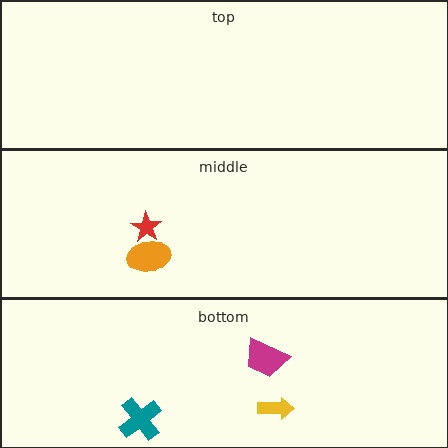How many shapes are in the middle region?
2.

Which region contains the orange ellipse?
The middle region.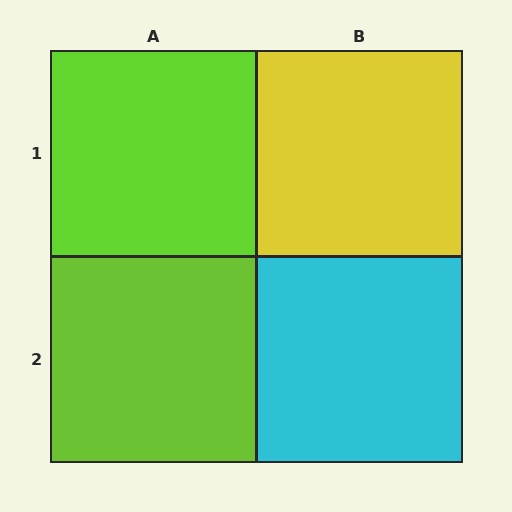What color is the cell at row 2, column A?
Lime.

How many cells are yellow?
1 cell is yellow.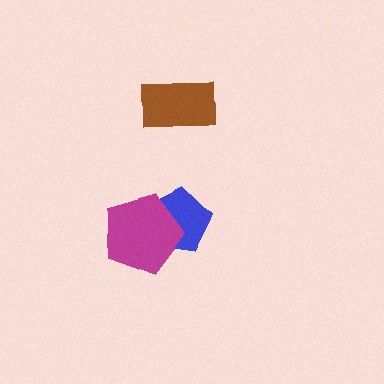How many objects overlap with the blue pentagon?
1 object overlaps with the blue pentagon.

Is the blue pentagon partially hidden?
Yes, it is partially covered by another shape.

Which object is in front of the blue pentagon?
The magenta pentagon is in front of the blue pentagon.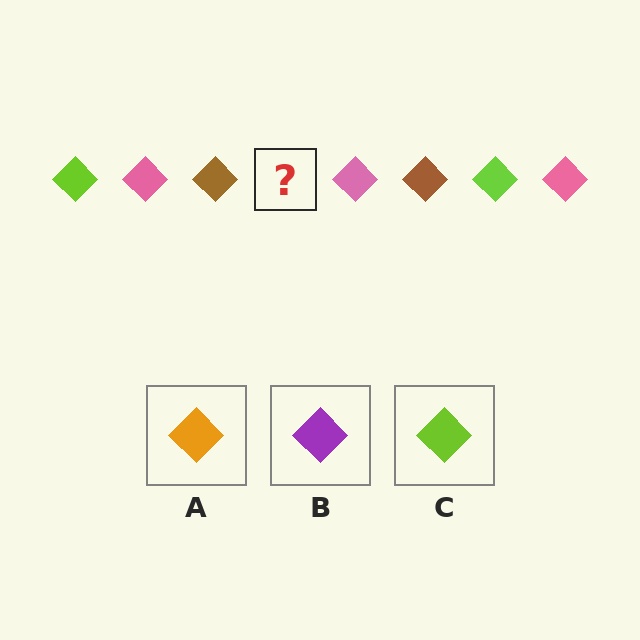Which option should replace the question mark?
Option C.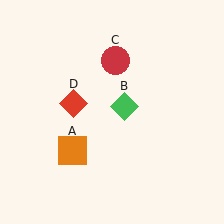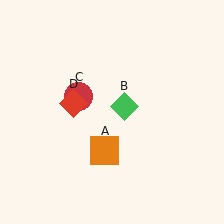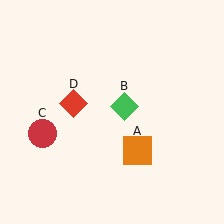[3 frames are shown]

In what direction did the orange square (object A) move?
The orange square (object A) moved right.